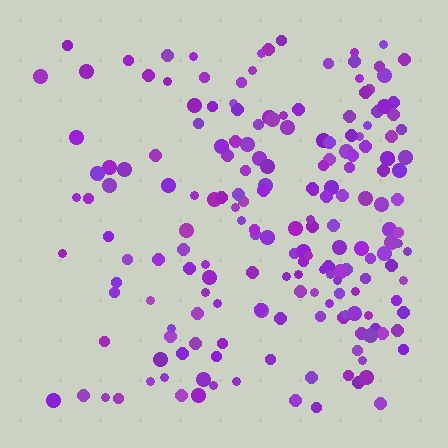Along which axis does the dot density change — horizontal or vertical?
Horizontal.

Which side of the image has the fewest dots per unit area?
The left.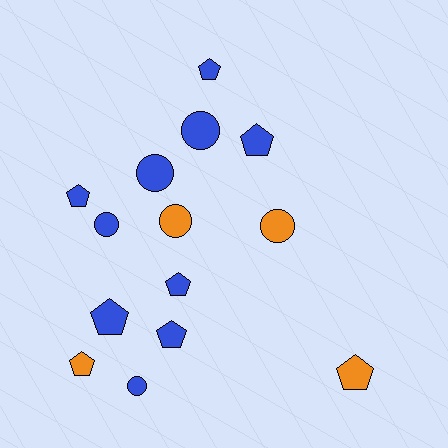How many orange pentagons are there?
There are 2 orange pentagons.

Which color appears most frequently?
Blue, with 10 objects.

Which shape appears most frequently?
Pentagon, with 8 objects.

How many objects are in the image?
There are 14 objects.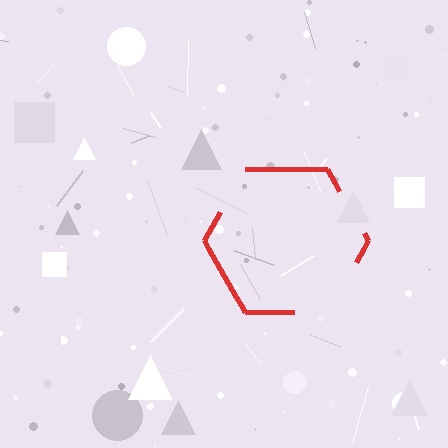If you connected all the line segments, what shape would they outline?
They would outline a hexagon.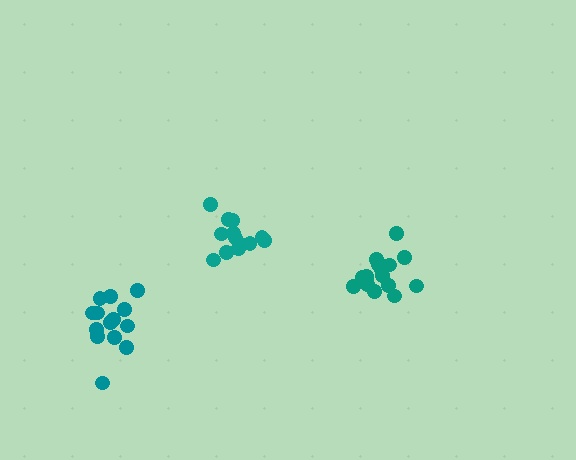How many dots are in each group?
Group 1: 14 dots, Group 2: 13 dots, Group 3: 17 dots (44 total).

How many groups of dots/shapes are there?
There are 3 groups.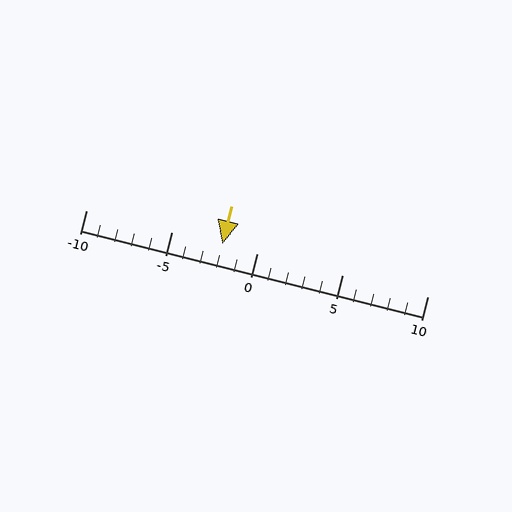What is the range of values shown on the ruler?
The ruler shows values from -10 to 10.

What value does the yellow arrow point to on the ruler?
The yellow arrow points to approximately -2.